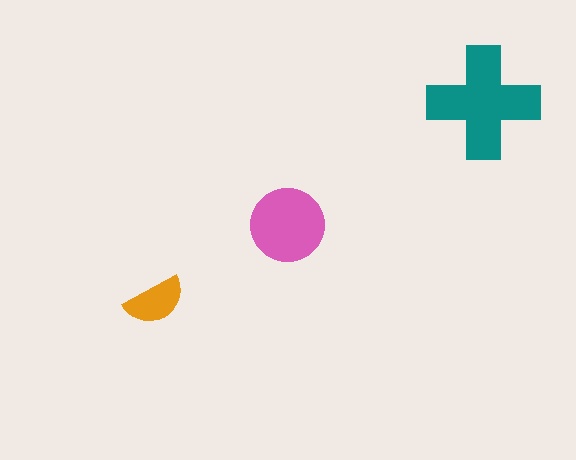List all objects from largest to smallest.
The teal cross, the pink circle, the orange semicircle.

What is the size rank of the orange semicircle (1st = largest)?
3rd.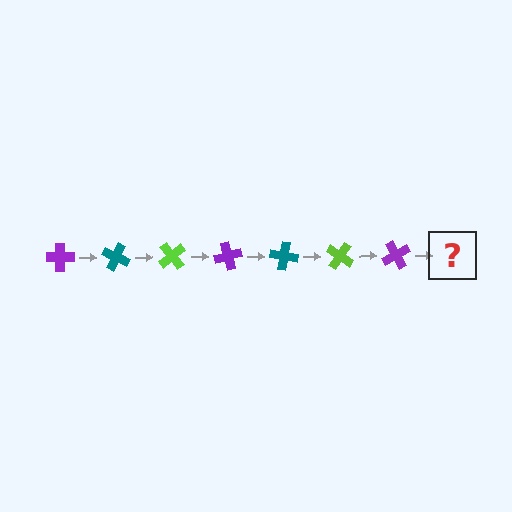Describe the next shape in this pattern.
It should be a teal cross, rotated 175 degrees from the start.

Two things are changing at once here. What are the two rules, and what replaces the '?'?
The two rules are that it rotates 25 degrees each step and the color cycles through purple, teal, and lime. The '?' should be a teal cross, rotated 175 degrees from the start.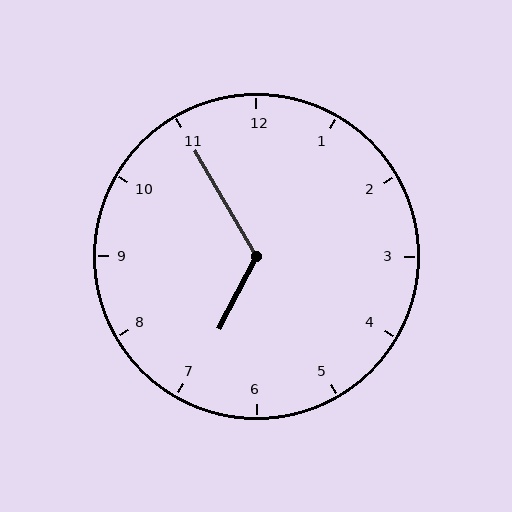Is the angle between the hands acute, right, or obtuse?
It is obtuse.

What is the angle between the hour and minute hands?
Approximately 122 degrees.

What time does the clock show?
6:55.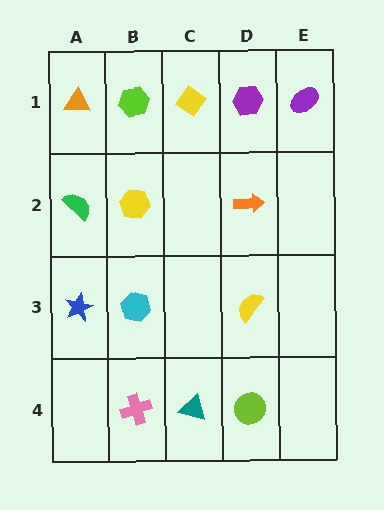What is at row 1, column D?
A purple hexagon.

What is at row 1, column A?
An orange triangle.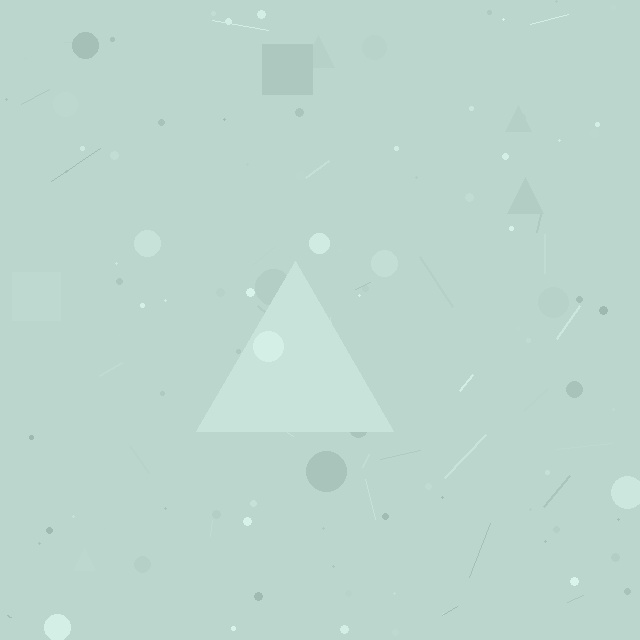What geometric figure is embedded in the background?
A triangle is embedded in the background.